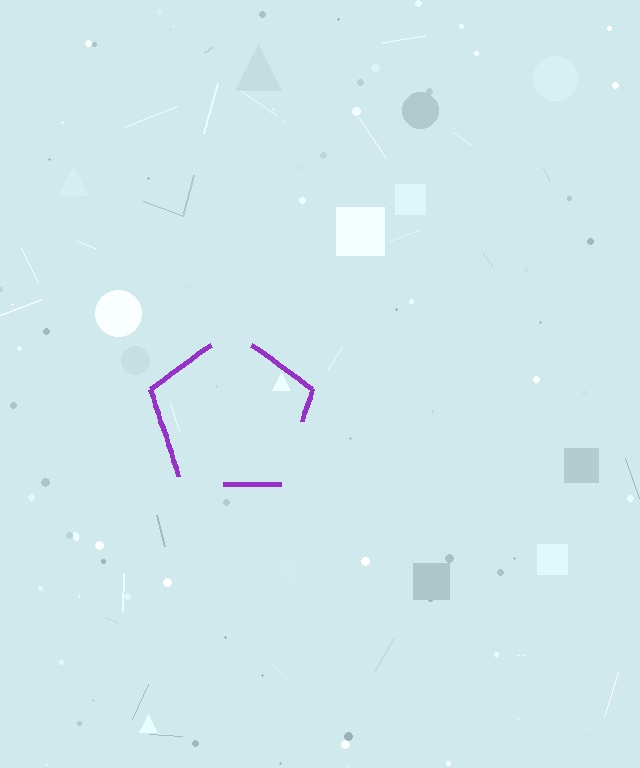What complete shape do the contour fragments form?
The contour fragments form a pentagon.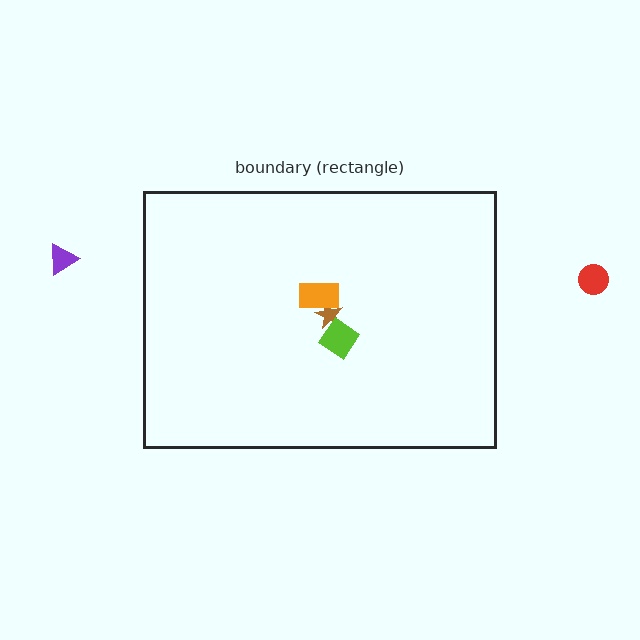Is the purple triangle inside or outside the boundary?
Outside.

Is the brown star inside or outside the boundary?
Inside.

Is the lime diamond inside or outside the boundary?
Inside.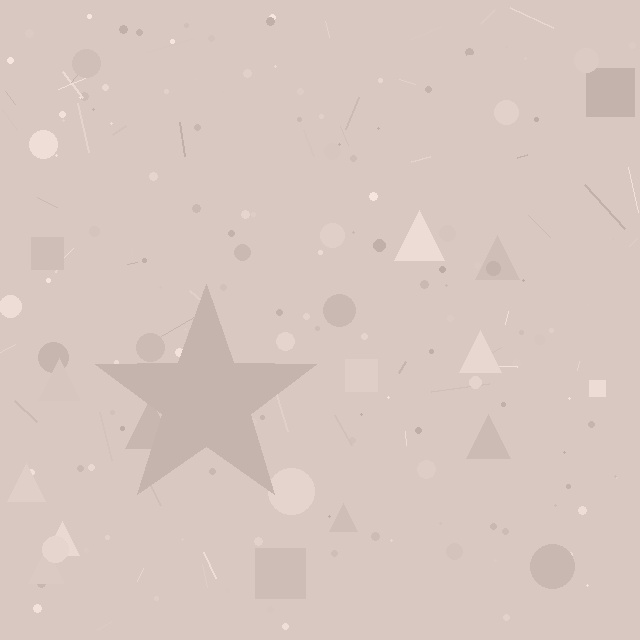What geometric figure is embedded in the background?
A star is embedded in the background.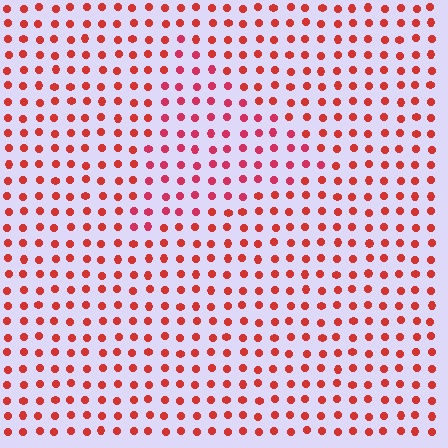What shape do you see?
I see a triangle.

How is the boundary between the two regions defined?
The boundary is defined purely by a slight shift in hue (about 19 degrees). Spacing, size, and orientation are identical on both sides.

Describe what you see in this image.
The image is filled with small red elements in a uniform arrangement. A triangle-shaped region is visible where the elements are tinted to a slightly different hue, forming a subtle color boundary.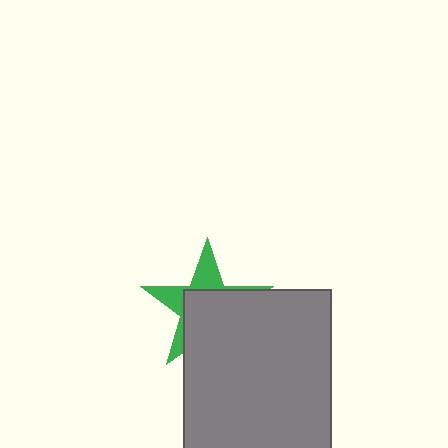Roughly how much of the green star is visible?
A small part of it is visible (roughly 40%).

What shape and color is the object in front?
The object in front is a gray rectangle.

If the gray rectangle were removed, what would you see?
You would see the complete green star.